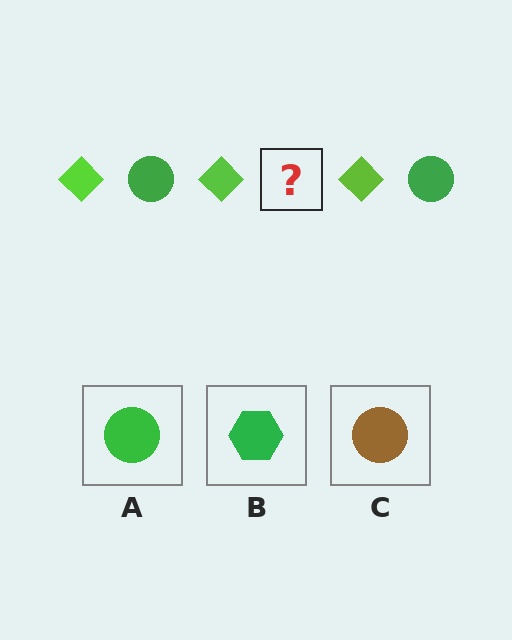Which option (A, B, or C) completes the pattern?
A.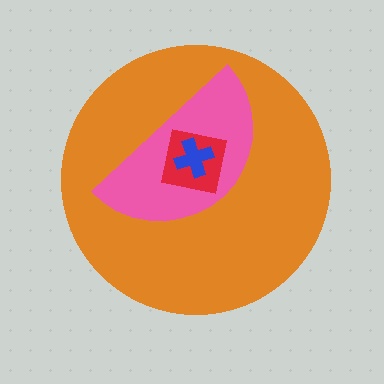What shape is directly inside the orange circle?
The pink semicircle.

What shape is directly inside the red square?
The blue cross.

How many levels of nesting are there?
4.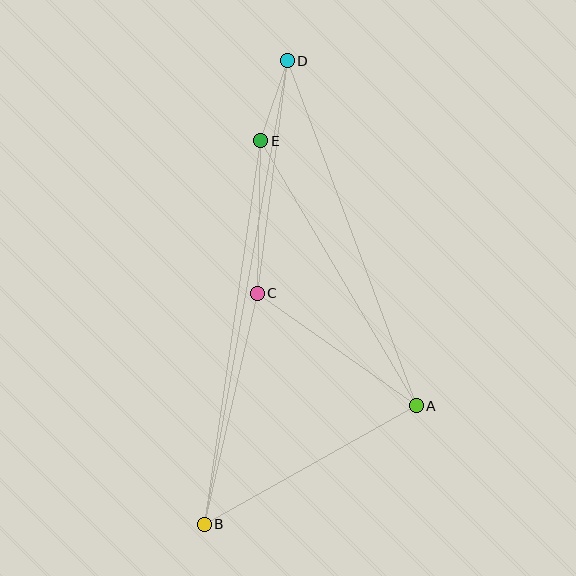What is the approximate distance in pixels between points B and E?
The distance between B and E is approximately 388 pixels.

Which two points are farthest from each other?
Points B and D are farthest from each other.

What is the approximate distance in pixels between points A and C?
The distance between A and C is approximately 195 pixels.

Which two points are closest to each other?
Points D and E are closest to each other.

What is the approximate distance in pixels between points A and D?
The distance between A and D is approximately 369 pixels.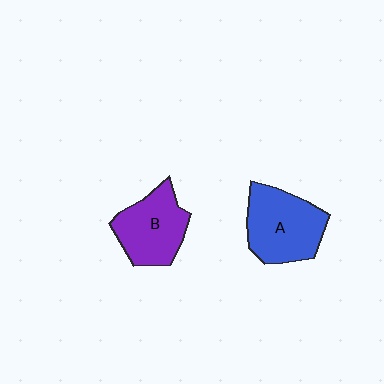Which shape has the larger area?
Shape A (blue).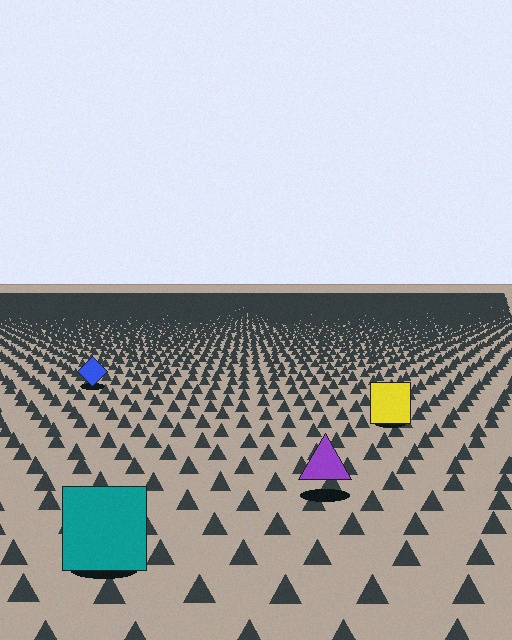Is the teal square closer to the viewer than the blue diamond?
Yes. The teal square is closer — you can tell from the texture gradient: the ground texture is coarser near it.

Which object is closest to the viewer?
The teal square is closest. The texture marks near it are larger and more spread out.